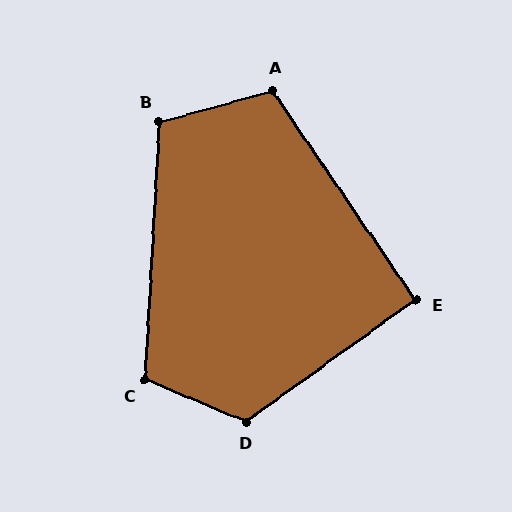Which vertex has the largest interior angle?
D, at approximately 122 degrees.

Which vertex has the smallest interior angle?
E, at approximately 91 degrees.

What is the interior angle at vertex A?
Approximately 109 degrees (obtuse).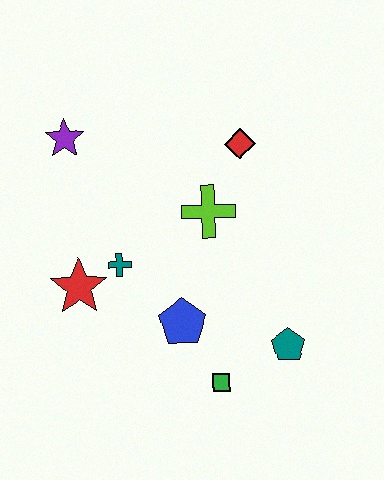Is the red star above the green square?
Yes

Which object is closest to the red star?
The teal cross is closest to the red star.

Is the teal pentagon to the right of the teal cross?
Yes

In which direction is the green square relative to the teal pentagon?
The green square is to the left of the teal pentagon.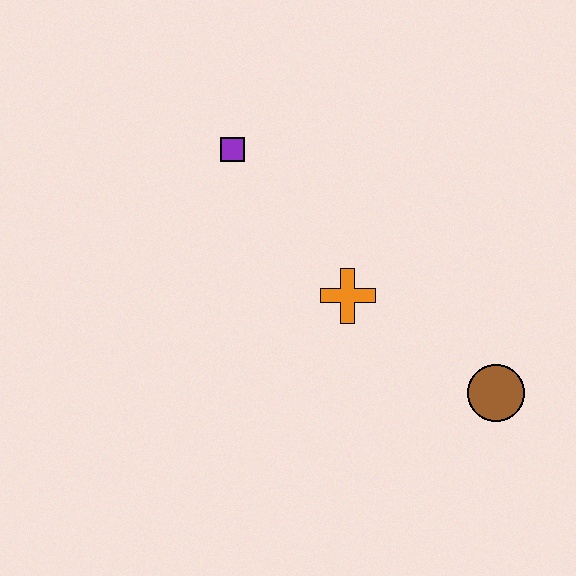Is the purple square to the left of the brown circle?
Yes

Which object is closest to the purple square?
The orange cross is closest to the purple square.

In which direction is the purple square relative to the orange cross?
The purple square is above the orange cross.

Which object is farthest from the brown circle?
The purple square is farthest from the brown circle.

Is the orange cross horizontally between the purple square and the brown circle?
Yes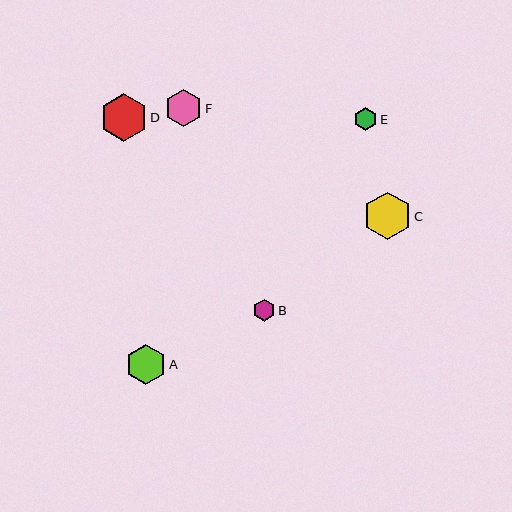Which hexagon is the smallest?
Hexagon B is the smallest with a size of approximately 22 pixels.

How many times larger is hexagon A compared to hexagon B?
Hexagon A is approximately 1.8 times the size of hexagon B.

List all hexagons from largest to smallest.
From largest to smallest: C, D, A, F, E, B.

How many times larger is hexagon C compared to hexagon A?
Hexagon C is approximately 1.2 times the size of hexagon A.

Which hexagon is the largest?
Hexagon C is the largest with a size of approximately 48 pixels.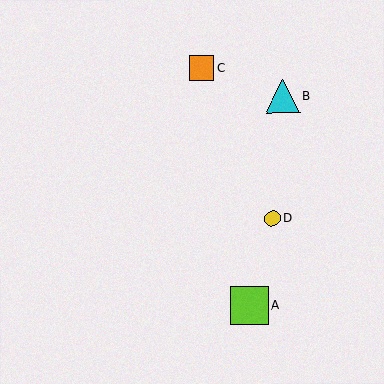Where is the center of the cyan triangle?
The center of the cyan triangle is at (283, 96).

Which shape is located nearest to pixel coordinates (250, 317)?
The lime square (labeled A) at (249, 305) is nearest to that location.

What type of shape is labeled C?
Shape C is an orange square.